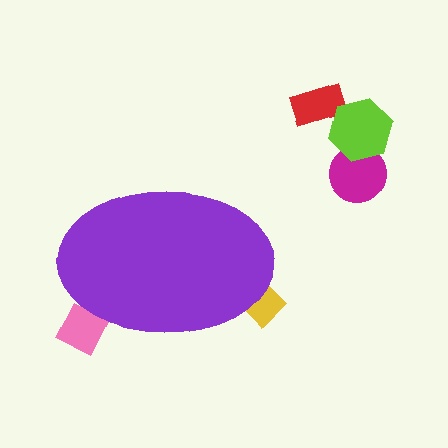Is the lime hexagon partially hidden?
No, the lime hexagon is fully visible.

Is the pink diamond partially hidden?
Yes, the pink diamond is partially hidden behind the purple ellipse.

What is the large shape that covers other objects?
A purple ellipse.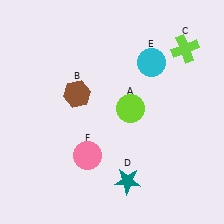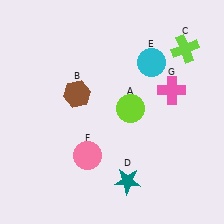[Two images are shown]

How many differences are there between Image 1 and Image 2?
There is 1 difference between the two images.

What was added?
A pink cross (G) was added in Image 2.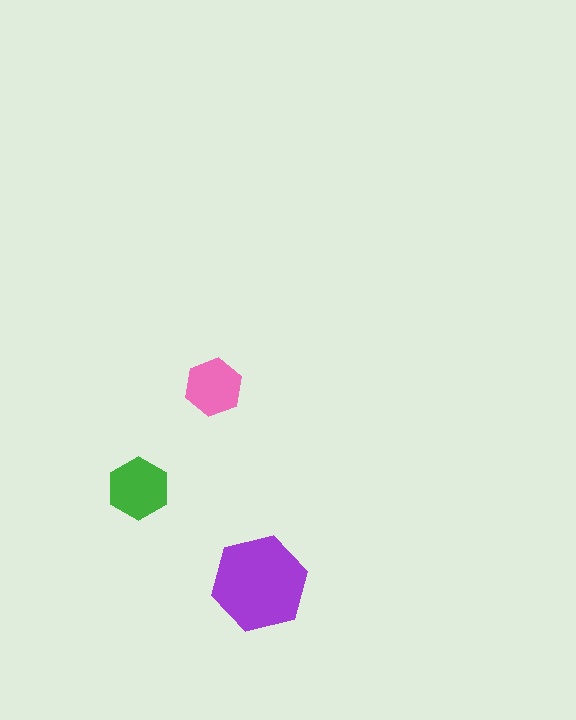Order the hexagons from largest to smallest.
the purple one, the green one, the pink one.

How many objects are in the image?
There are 3 objects in the image.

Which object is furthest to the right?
The purple hexagon is rightmost.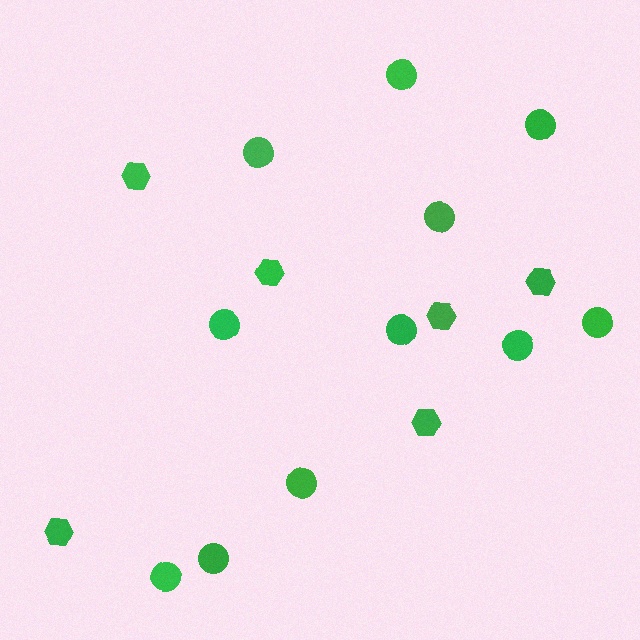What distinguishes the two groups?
There are 2 groups: one group of circles (11) and one group of hexagons (6).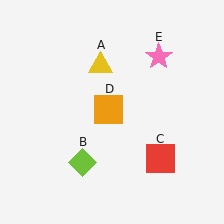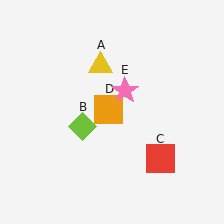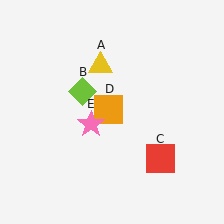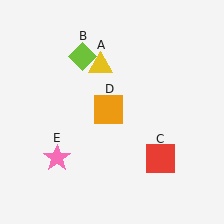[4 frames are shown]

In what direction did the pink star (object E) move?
The pink star (object E) moved down and to the left.